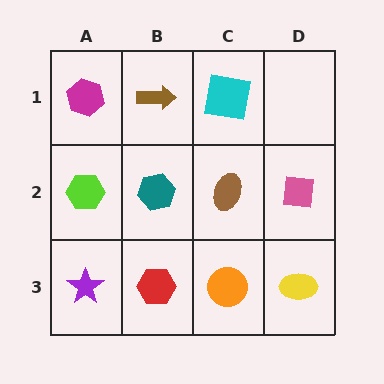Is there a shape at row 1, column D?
No, that cell is empty.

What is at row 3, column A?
A purple star.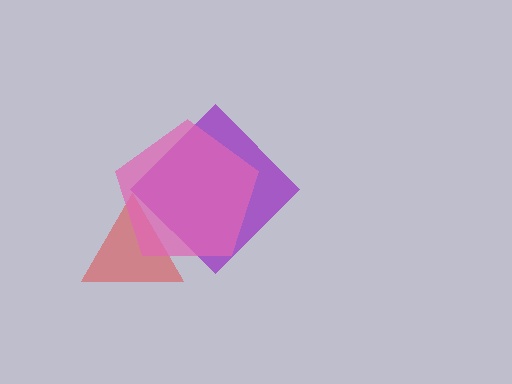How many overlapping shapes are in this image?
There are 3 overlapping shapes in the image.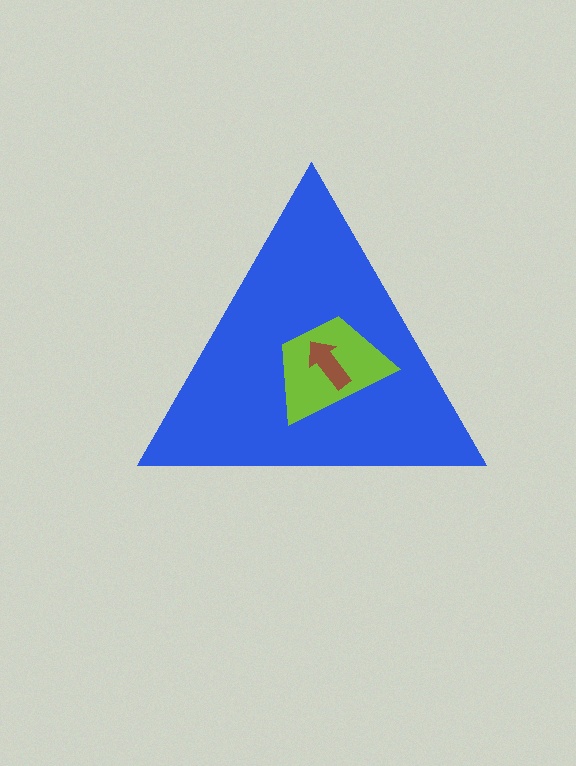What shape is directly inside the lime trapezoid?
The brown arrow.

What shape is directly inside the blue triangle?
The lime trapezoid.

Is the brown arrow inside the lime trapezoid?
Yes.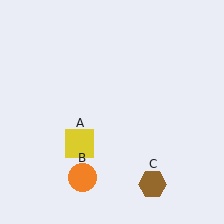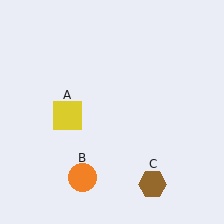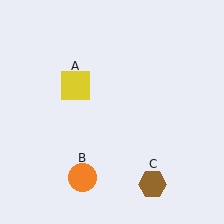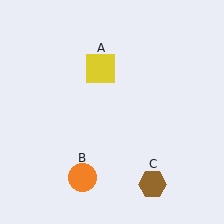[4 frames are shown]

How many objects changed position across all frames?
1 object changed position: yellow square (object A).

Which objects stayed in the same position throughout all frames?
Orange circle (object B) and brown hexagon (object C) remained stationary.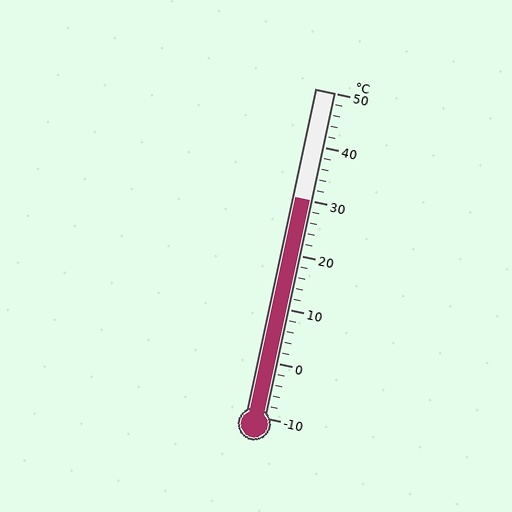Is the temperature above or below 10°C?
The temperature is above 10°C.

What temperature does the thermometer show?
The thermometer shows approximately 30°C.